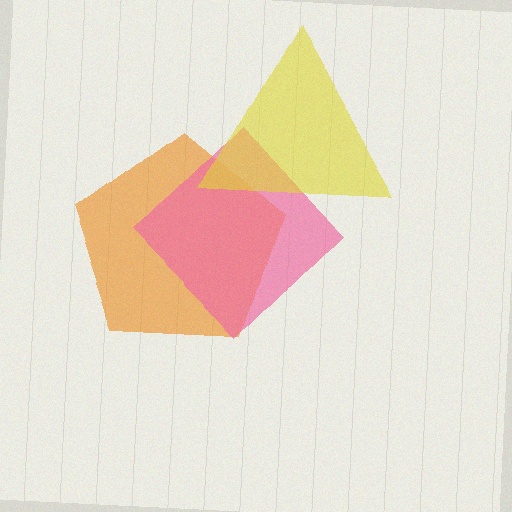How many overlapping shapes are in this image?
There are 3 overlapping shapes in the image.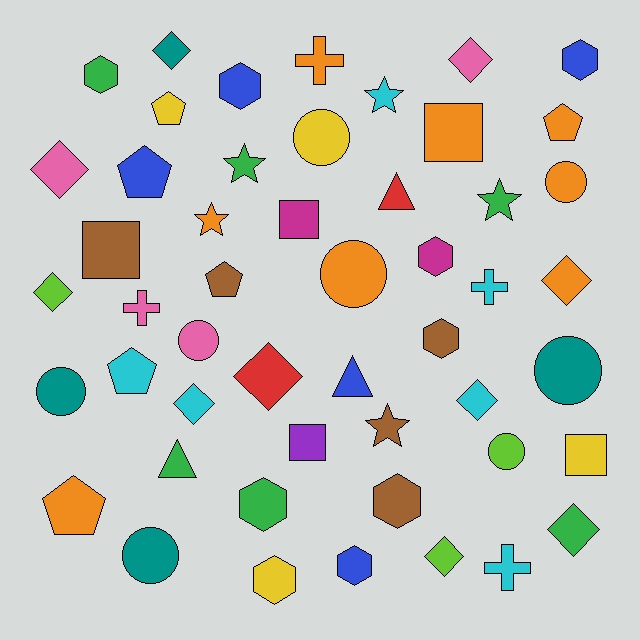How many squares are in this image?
There are 5 squares.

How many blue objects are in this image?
There are 5 blue objects.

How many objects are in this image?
There are 50 objects.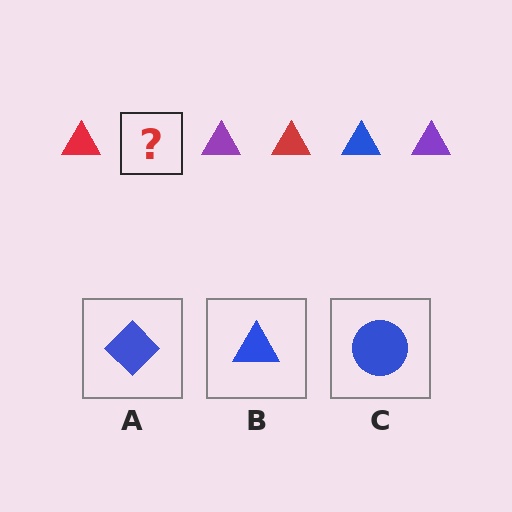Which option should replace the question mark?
Option B.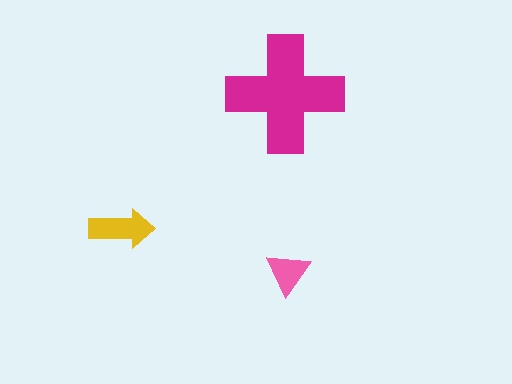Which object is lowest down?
The pink triangle is bottommost.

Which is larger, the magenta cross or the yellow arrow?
The magenta cross.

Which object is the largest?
The magenta cross.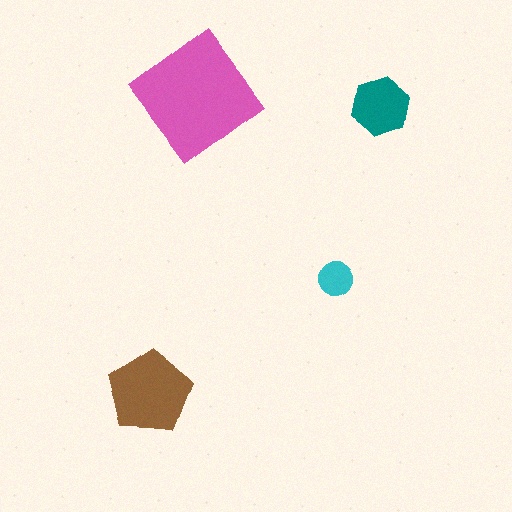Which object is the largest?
The pink diamond.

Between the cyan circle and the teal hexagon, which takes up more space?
The teal hexagon.